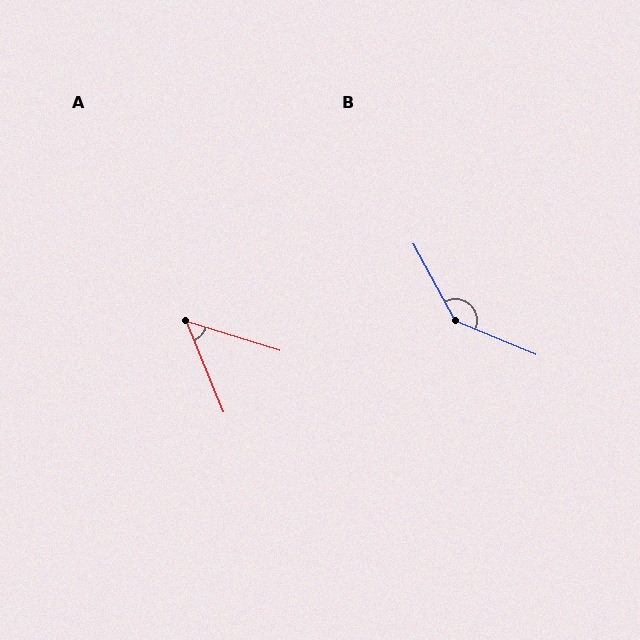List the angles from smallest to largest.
A (51°), B (141°).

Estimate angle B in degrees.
Approximately 141 degrees.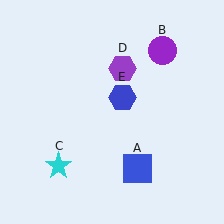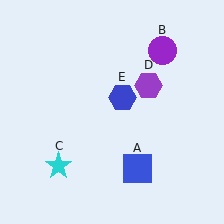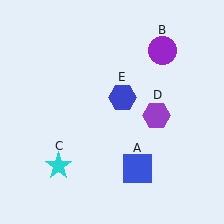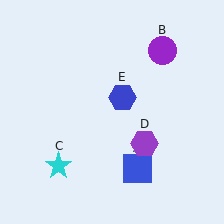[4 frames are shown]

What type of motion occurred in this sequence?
The purple hexagon (object D) rotated clockwise around the center of the scene.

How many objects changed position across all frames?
1 object changed position: purple hexagon (object D).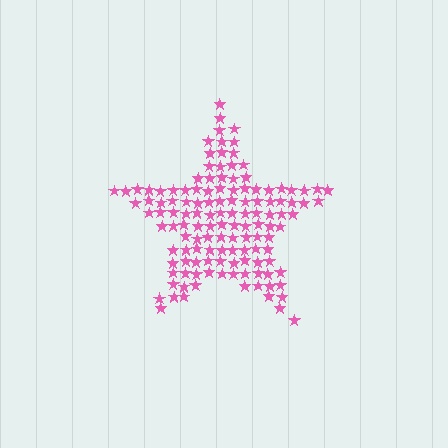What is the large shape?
The large shape is a star.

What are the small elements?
The small elements are stars.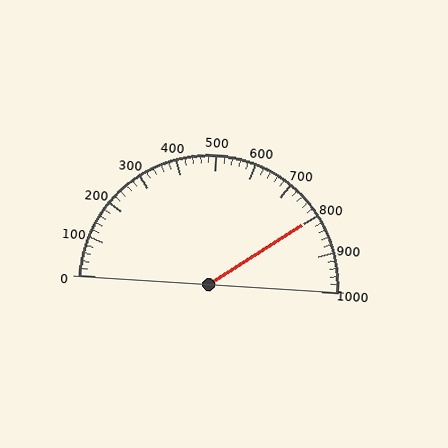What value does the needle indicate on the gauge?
The needle indicates approximately 800.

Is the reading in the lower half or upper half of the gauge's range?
The reading is in the upper half of the range (0 to 1000).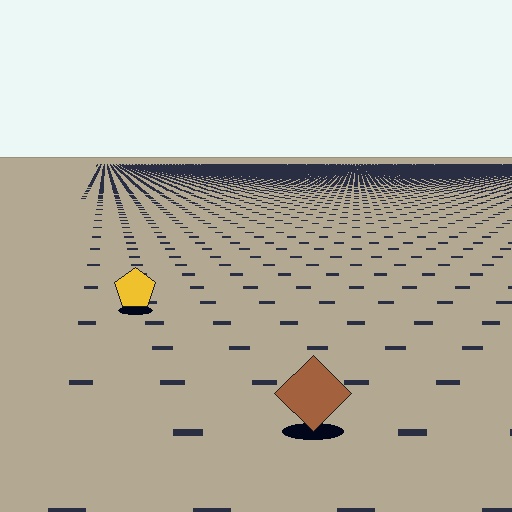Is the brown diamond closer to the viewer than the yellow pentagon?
Yes. The brown diamond is closer — you can tell from the texture gradient: the ground texture is coarser near it.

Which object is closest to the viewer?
The brown diamond is closest. The texture marks near it are larger and more spread out.